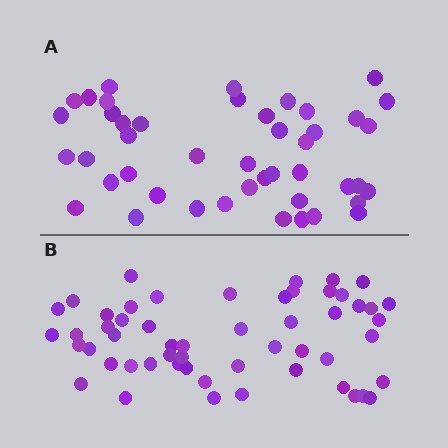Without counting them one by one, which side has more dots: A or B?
Region B (the bottom region) has more dots.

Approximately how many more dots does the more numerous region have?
Region B has roughly 8 or so more dots than region A.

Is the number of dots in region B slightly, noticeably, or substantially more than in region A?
Region B has only slightly more — the two regions are fairly close. The ratio is roughly 1.2 to 1.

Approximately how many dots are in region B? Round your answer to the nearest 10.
About 50 dots. (The exact count is 54, which rounds to 50.)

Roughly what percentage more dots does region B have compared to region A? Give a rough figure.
About 20% more.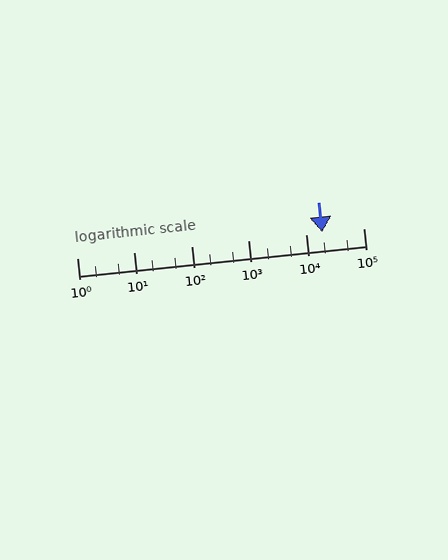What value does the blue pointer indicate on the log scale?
The pointer indicates approximately 19000.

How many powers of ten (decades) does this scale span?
The scale spans 5 decades, from 1 to 100000.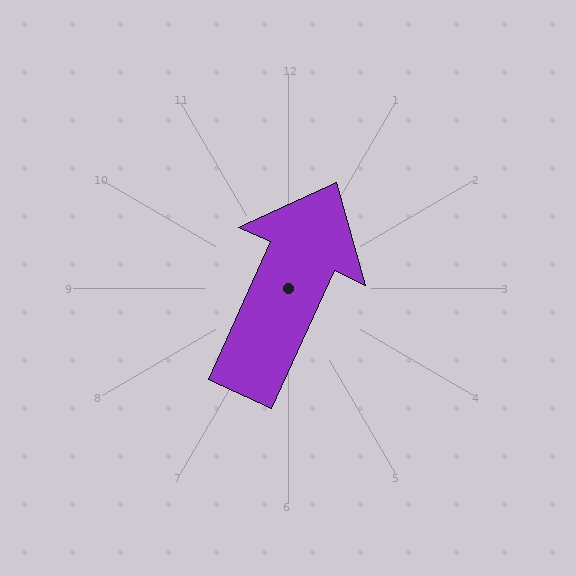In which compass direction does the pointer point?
Northeast.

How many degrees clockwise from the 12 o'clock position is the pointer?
Approximately 24 degrees.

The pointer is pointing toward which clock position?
Roughly 1 o'clock.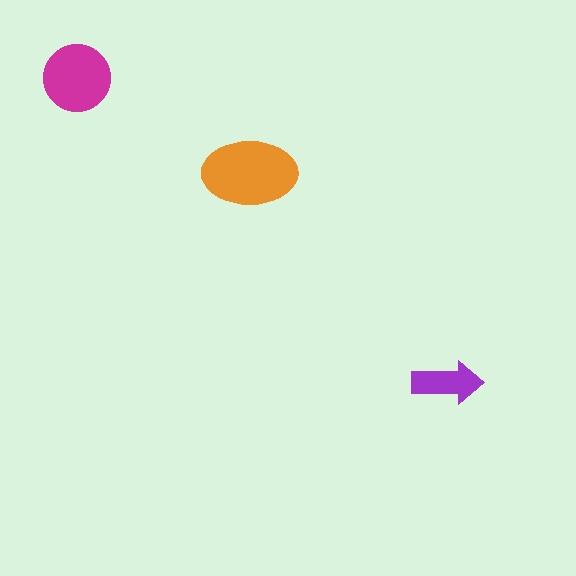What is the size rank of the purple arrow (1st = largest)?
3rd.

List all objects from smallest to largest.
The purple arrow, the magenta circle, the orange ellipse.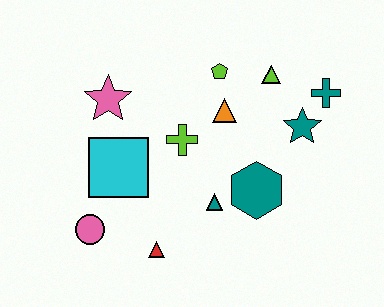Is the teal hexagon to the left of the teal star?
Yes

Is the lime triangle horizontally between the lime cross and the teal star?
Yes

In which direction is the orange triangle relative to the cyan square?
The orange triangle is to the right of the cyan square.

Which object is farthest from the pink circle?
The teal cross is farthest from the pink circle.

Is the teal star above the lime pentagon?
No